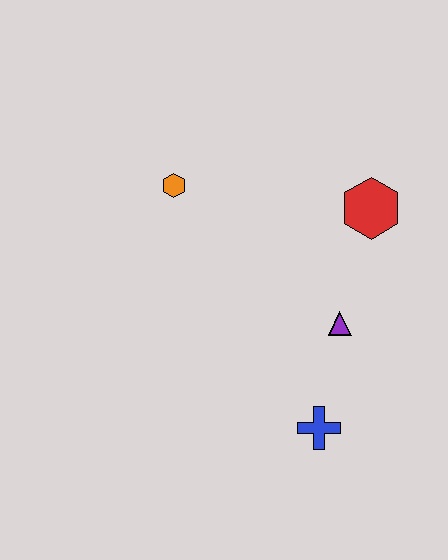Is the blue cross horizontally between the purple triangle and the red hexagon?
No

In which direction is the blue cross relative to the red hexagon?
The blue cross is below the red hexagon.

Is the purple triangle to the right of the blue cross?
Yes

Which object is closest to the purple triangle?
The blue cross is closest to the purple triangle.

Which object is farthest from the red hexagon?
The blue cross is farthest from the red hexagon.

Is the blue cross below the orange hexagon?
Yes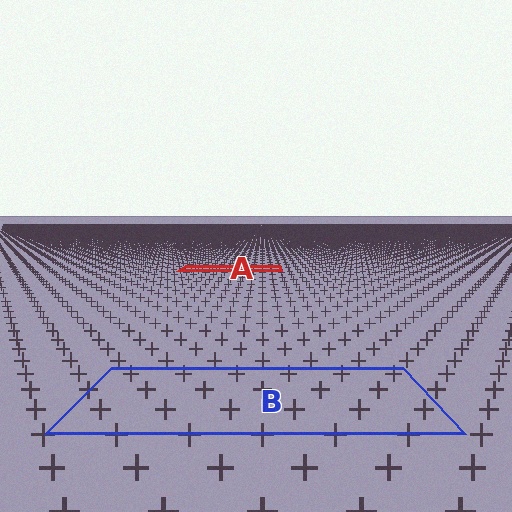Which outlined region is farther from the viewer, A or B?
Region A is farther from the viewer — the texture elements inside it appear smaller and more densely packed.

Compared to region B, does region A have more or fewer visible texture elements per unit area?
Region A has more texture elements per unit area — they are packed more densely because it is farther away.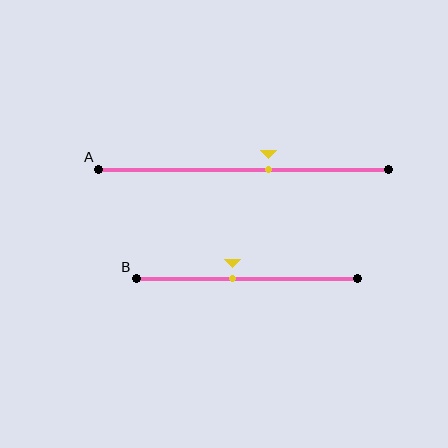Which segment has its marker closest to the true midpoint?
Segment B has its marker closest to the true midpoint.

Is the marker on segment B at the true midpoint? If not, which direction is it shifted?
No, the marker on segment B is shifted to the left by about 6% of the segment length.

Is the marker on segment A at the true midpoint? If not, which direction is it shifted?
No, the marker on segment A is shifted to the right by about 9% of the segment length.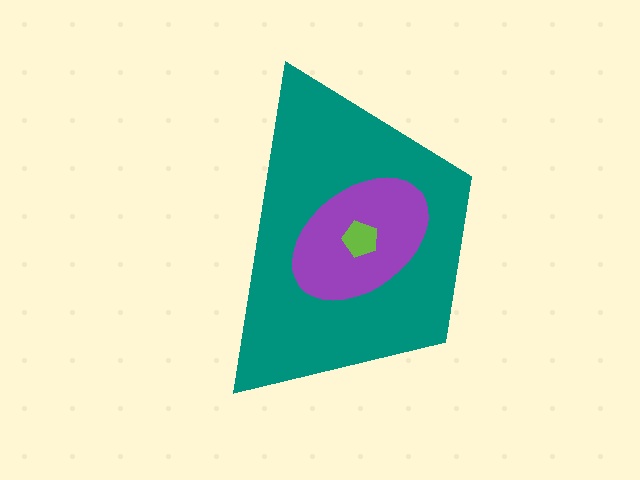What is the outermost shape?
The teal trapezoid.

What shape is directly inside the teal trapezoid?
The purple ellipse.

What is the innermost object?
The lime pentagon.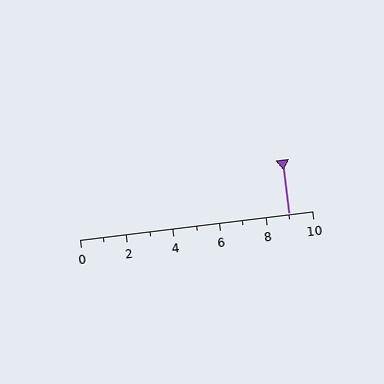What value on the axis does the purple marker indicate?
The marker indicates approximately 9.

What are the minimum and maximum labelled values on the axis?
The axis runs from 0 to 10.